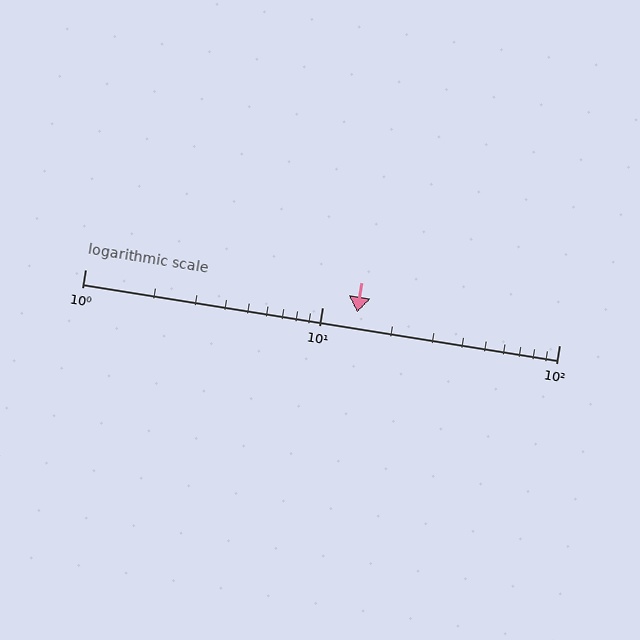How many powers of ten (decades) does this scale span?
The scale spans 2 decades, from 1 to 100.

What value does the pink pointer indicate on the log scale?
The pointer indicates approximately 14.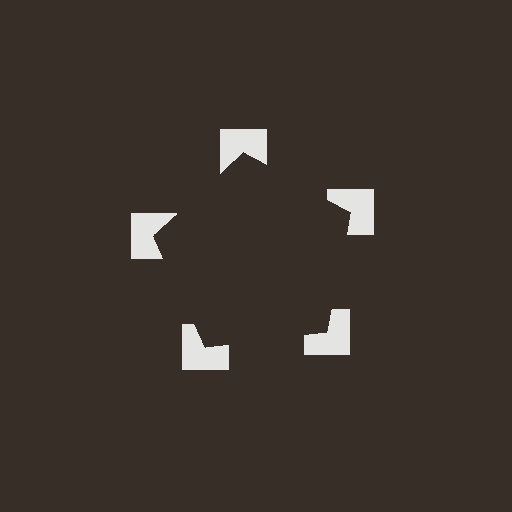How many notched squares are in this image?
There are 5 — one at each vertex of the illusory pentagon.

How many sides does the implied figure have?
5 sides.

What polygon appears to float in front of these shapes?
An illusory pentagon — its edges are inferred from the aligned wedge cuts in the notched squares, not physically drawn.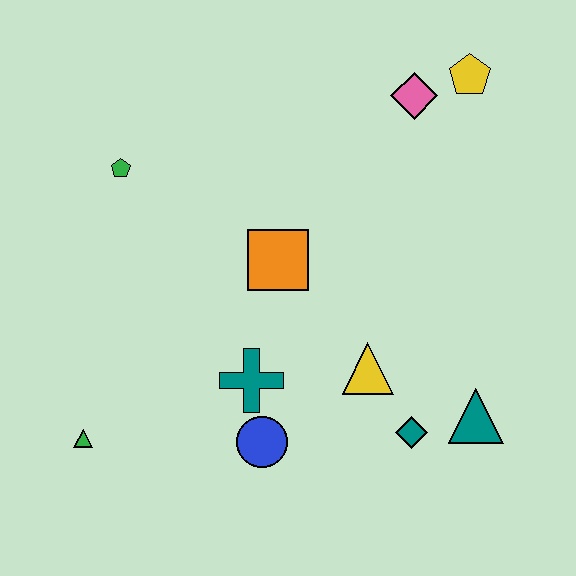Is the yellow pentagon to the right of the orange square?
Yes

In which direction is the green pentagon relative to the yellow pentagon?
The green pentagon is to the left of the yellow pentagon.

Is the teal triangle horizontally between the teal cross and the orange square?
No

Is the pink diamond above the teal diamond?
Yes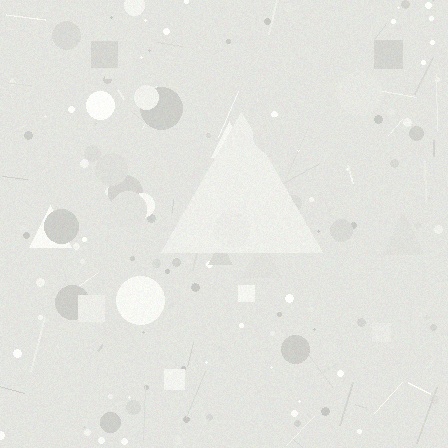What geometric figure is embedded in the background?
A triangle is embedded in the background.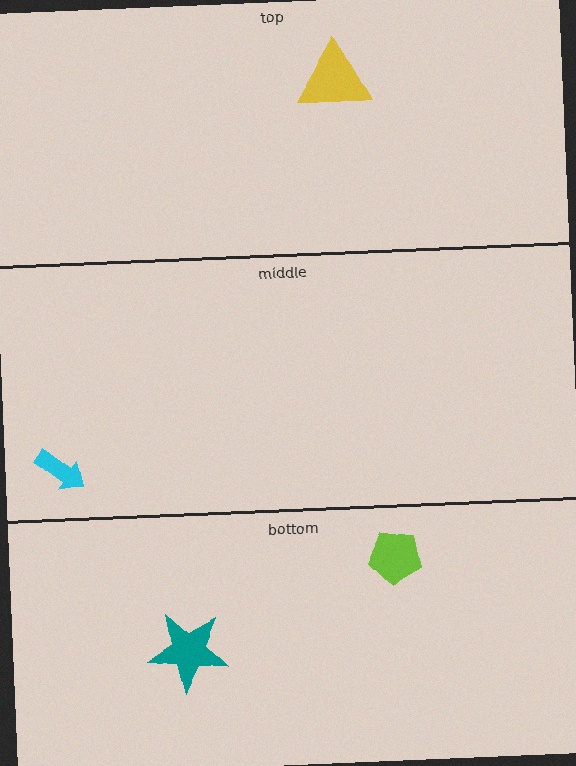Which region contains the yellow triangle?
The top region.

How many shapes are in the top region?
1.